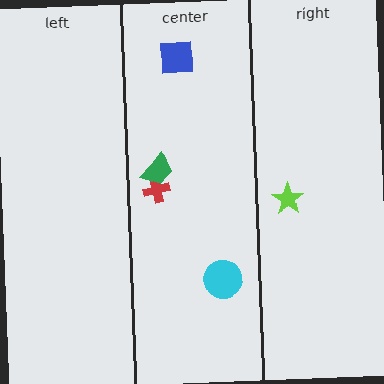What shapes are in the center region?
The blue square, the red cross, the green trapezoid, the cyan circle.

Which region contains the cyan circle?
The center region.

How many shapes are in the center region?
4.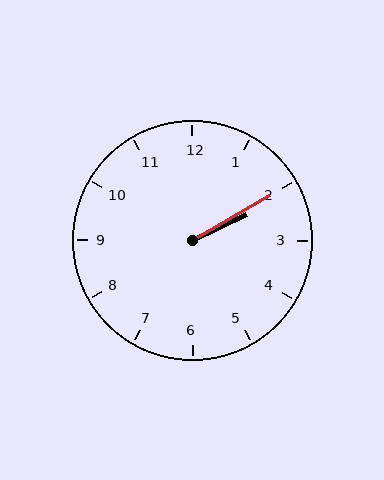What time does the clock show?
2:10.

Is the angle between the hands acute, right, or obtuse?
It is acute.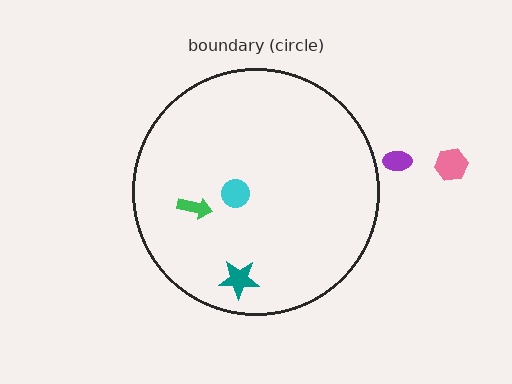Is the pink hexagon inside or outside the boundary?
Outside.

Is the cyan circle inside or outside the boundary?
Inside.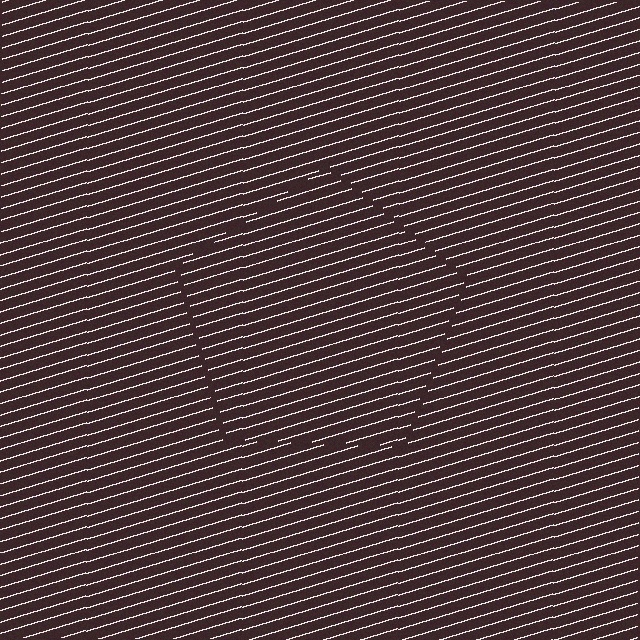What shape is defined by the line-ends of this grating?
An illusory pentagon. The interior of the shape contains the same grating, shifted by half a period — the contour is defined by the phase discontinuity where line-ends from the inner and outer gratings abut.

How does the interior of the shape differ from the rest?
The interior of the shape contains the same grating, shifted by half a period — the contour is defined by the phase discontinuity where line-ends from the inner and outer gratings abut.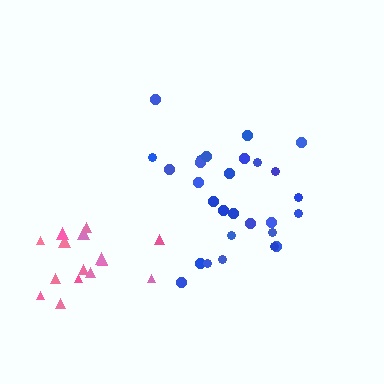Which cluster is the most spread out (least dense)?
Blue.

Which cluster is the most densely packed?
Pink.